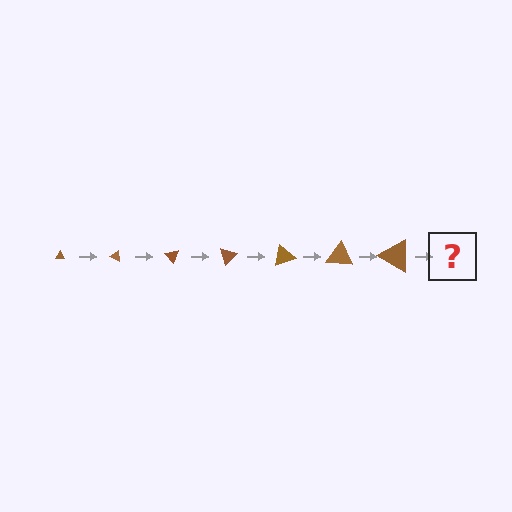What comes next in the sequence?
The next element should be a triangle, larger than the previous one and rotated 175 degrees from the start.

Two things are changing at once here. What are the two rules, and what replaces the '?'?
The two rules are that the triangle grows larger each step and it rotates 25 degrees each step. The '?' should be a triangle, larger than the previous one and rotated 175 degrees from the start.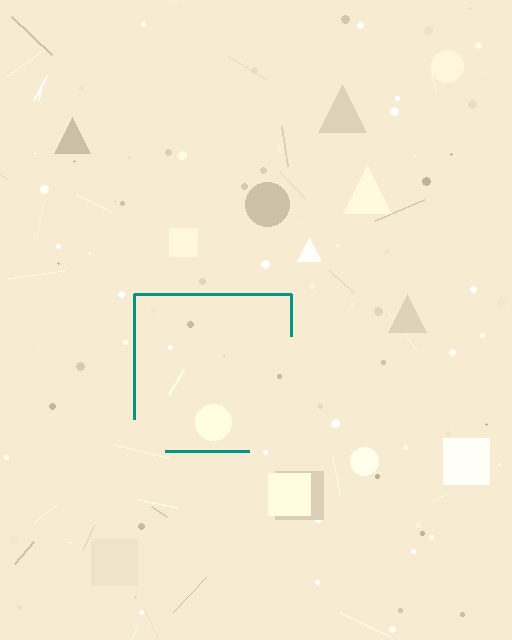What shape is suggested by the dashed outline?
The dashed outline suggests a square.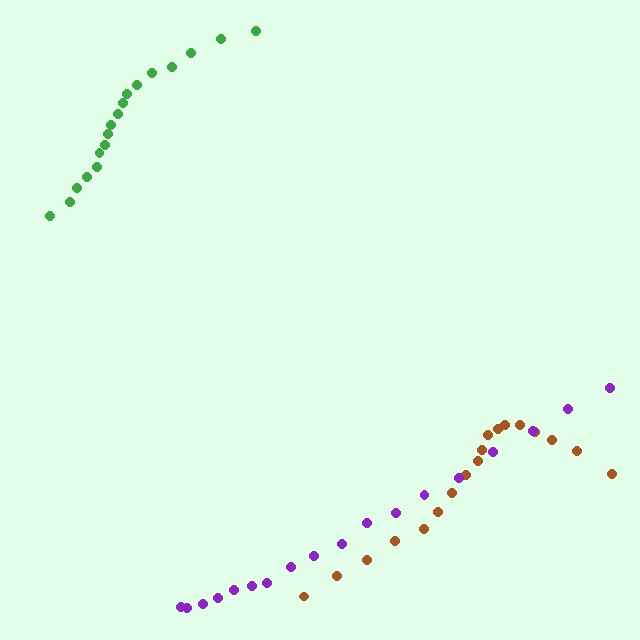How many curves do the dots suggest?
There are 3 distinct paths.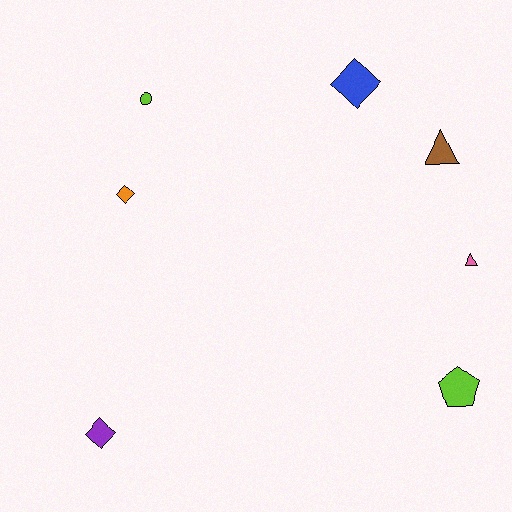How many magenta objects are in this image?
There are no magenta objects.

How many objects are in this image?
There are 7 objects.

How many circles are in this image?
There is 1 circle.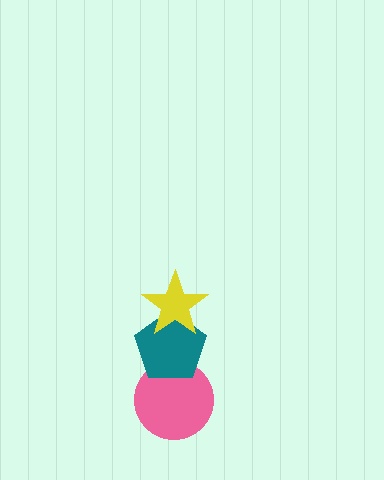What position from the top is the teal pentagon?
The teal pentagon is 2nd from the top.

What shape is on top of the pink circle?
The teal pentagon is on top of the pink circle.